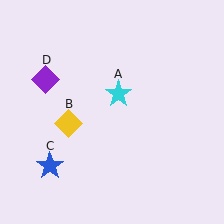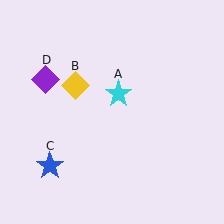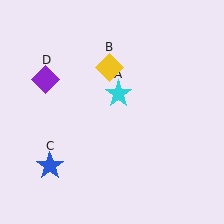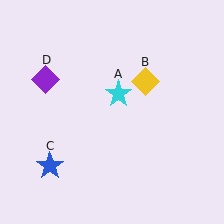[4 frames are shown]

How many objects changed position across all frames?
1 object changed position: yellow diamond (object B).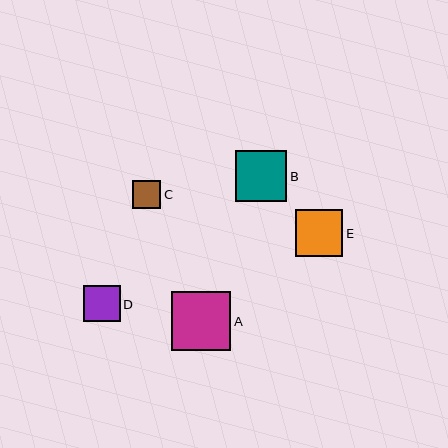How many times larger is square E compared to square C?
Square E is approximately 1.7 times the size of square C.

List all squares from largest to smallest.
From largest to smallest: A, B, E, D, C.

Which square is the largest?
Square A is the largest with a size of approximately 59 pixels.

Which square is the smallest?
Square C is the smallest with a size of approximately 28 pixels.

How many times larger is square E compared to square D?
Square E is approximately 1.3 times the size of square D.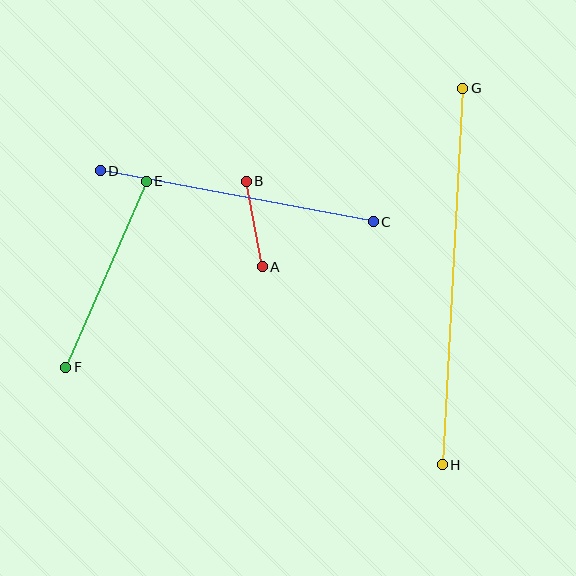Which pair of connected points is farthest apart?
Points G and H are farthest apart.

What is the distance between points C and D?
The distance is approximately 278 pixels.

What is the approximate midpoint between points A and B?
The midpoint is at approximately (254, 224) pixels.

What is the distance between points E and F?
The distance is approximately 203 pixels.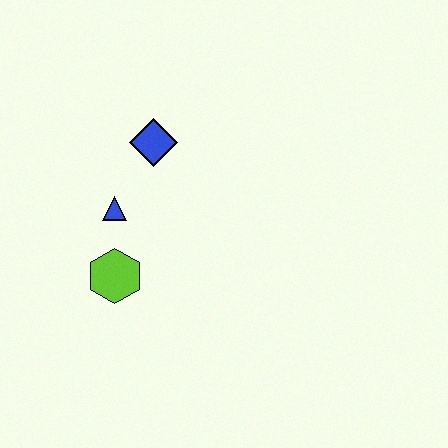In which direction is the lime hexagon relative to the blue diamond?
The lime hexagon is below the blue diamond.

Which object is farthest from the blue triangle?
The blue diamond is farthest from the blue triangle.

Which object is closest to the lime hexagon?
The blue triangle is closest to the lime hexagon.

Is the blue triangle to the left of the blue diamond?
Yes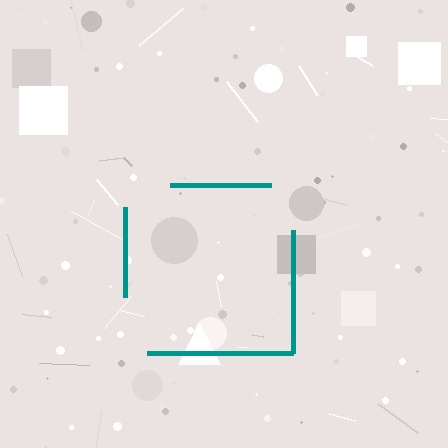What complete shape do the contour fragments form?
The contour fragments form a square.